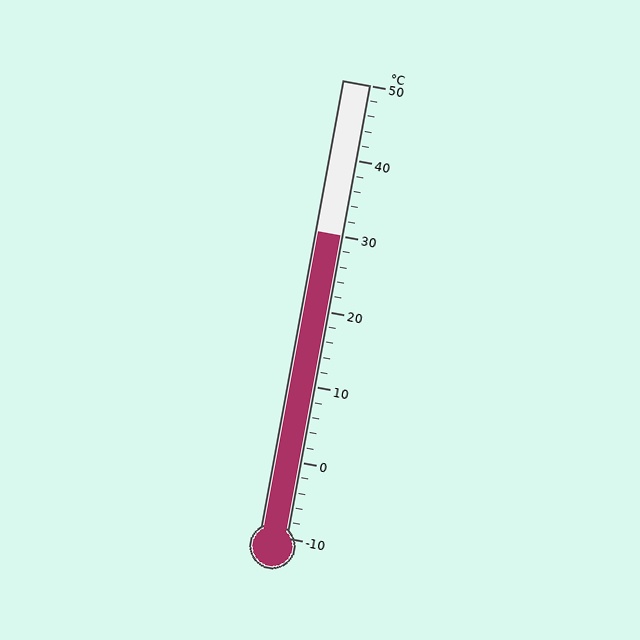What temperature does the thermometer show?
The thermometer shows approximately 30°C.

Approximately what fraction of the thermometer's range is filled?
The thermometer is filled to approximately 65% of its range.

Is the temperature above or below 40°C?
The temperature is below 40°C.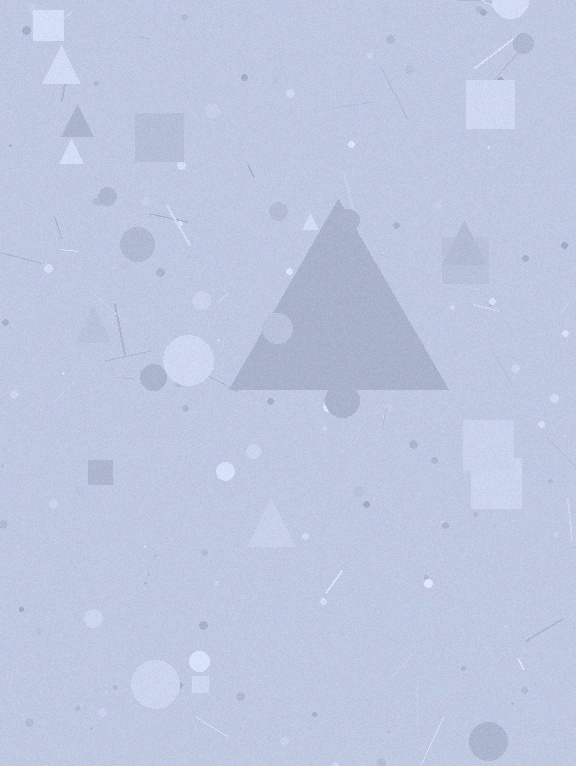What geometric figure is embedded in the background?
A triangle is embedded in the background.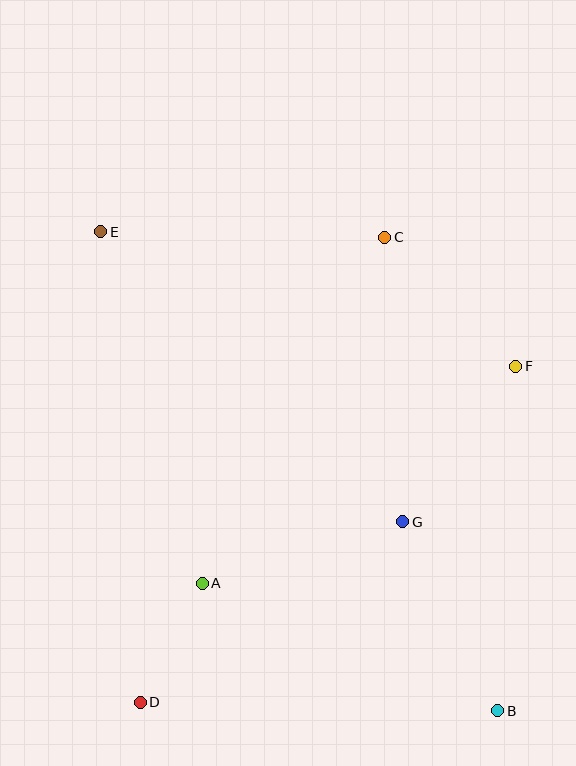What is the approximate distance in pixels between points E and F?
The distance between E and F is approximately 436 pixels.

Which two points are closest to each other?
Points A and D are closest to each other.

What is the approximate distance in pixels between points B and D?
The distance between B and D is approximately 358 pixels.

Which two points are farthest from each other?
Points B and E are farthest from each other.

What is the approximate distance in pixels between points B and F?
The distance between B and F is approximately 345 pixels.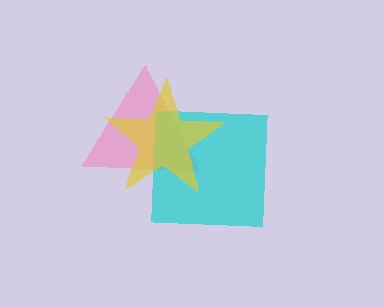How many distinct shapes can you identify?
There are 3 distinct shapes: a pink triangle, a cyan square, a yellow star.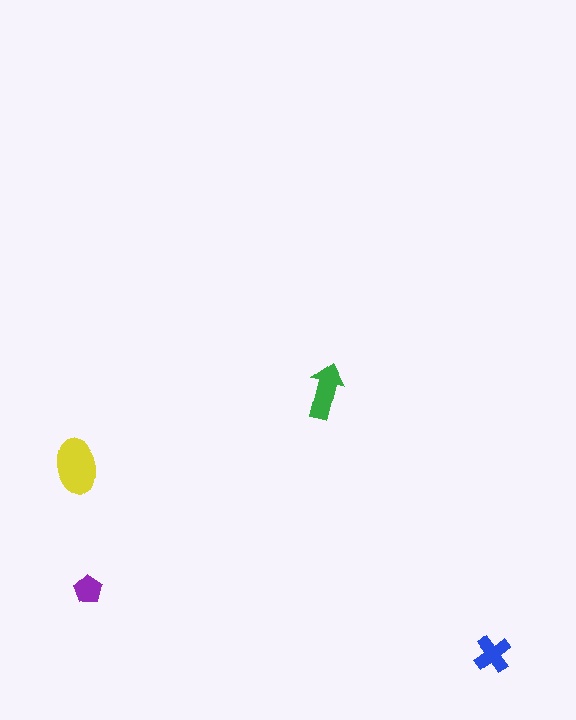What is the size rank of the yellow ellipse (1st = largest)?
1st.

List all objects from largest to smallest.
The yellow ellipse, the green arrow, the blue cross, the purple pentagon.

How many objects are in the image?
There are 4 objects in the image.